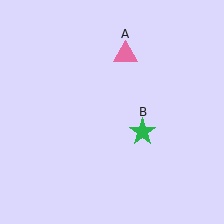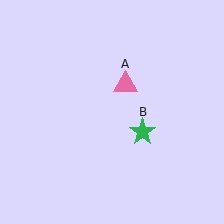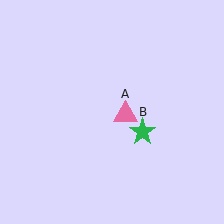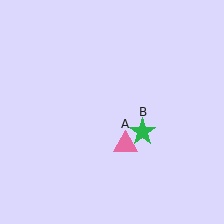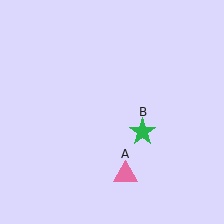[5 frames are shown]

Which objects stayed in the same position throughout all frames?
Green star (object B) remained stationary.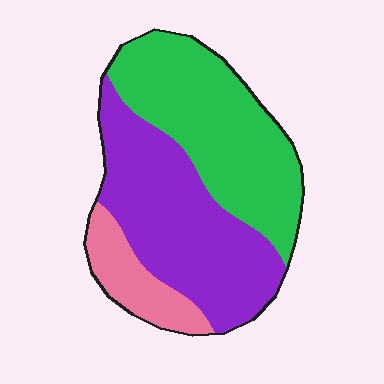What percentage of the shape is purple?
Purple covers roughly 45% of the shape.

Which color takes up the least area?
Pink, at roughly 15%.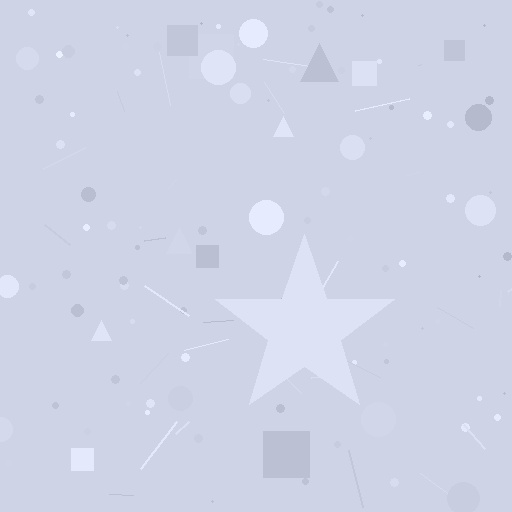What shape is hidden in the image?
A star is hidden in the image.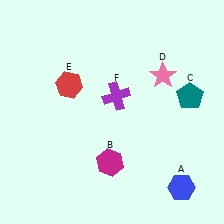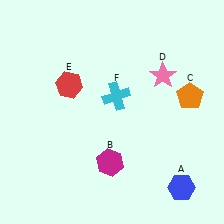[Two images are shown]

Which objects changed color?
C changed from teal to orange. F changed from purple to cyan.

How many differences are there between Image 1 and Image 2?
There are 2 differences between the two images.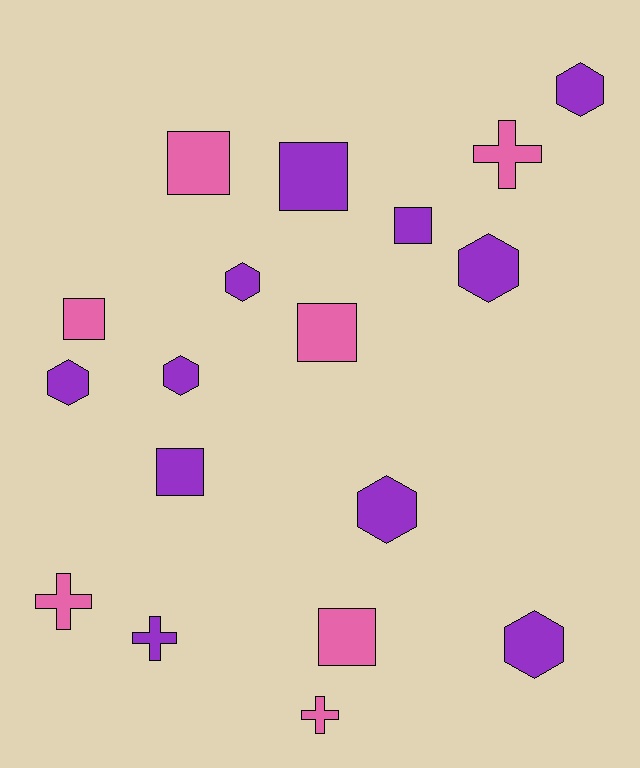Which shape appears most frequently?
Hexagon, with 7 objects.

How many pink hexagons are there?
There are no pink hexagons.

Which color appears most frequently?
Purple, with 11 objects.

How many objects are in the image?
There are 18 objects.